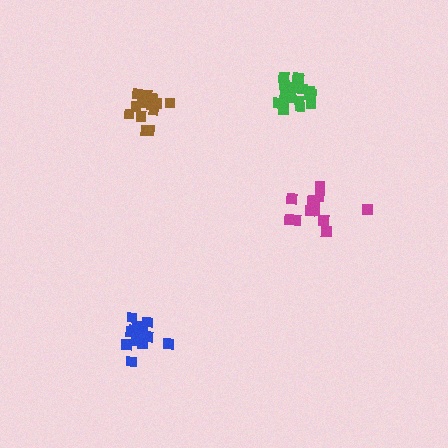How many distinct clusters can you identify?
There are 4 distinct clusters.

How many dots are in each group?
Group 1: 14 dots, Group 2: 12 dots, Group 3: 13 dots, Group 4: 17 dots (56 total).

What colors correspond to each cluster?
The clusters are colored: blue, magenta, brown, green.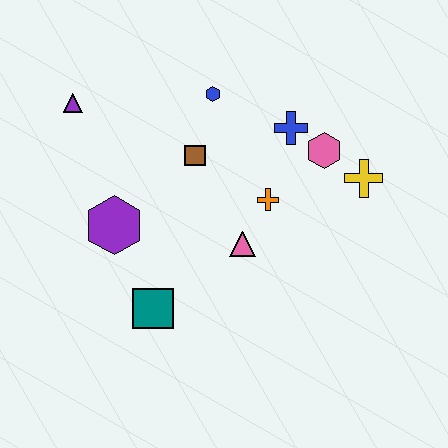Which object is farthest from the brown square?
The yellow cross is farthest from the brown square.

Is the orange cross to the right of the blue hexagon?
Yes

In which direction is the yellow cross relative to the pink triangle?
The yellow cross is to the right of the pink triangle.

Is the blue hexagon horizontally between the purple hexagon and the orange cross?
Yes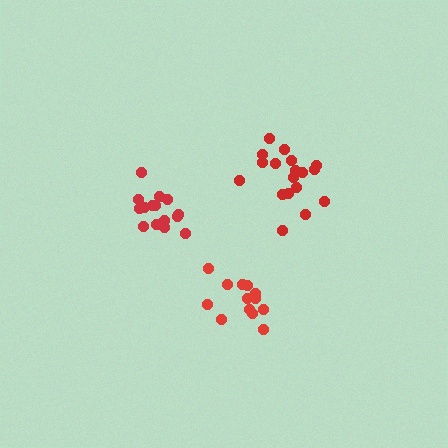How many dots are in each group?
Group 1: 13 dots, Group 2: 18 dots, Group 3: 15 dots (46 total).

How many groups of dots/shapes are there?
There are 3 groups.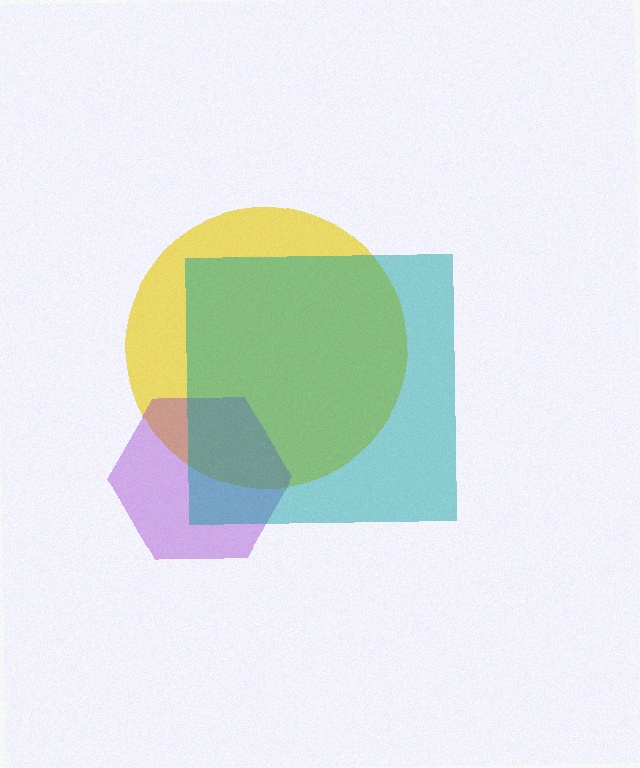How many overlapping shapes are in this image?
There are 3 overlapping shapes in the image.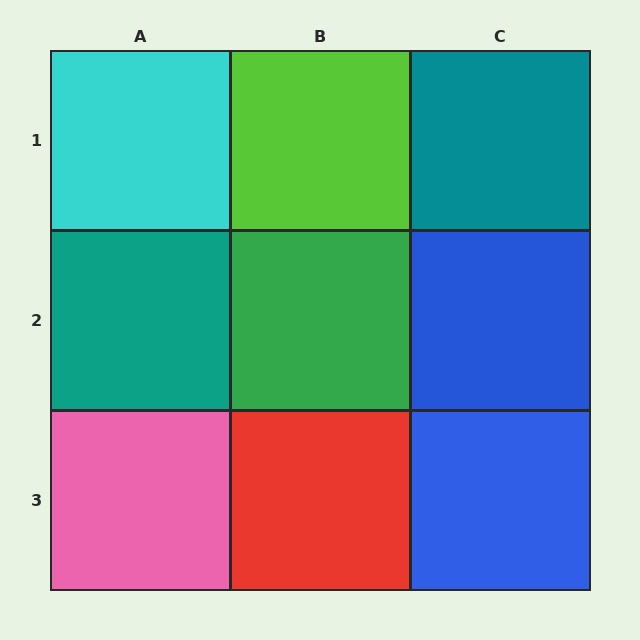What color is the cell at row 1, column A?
Cyan.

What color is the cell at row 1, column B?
Lime.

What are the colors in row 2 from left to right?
Teal, green, blue.